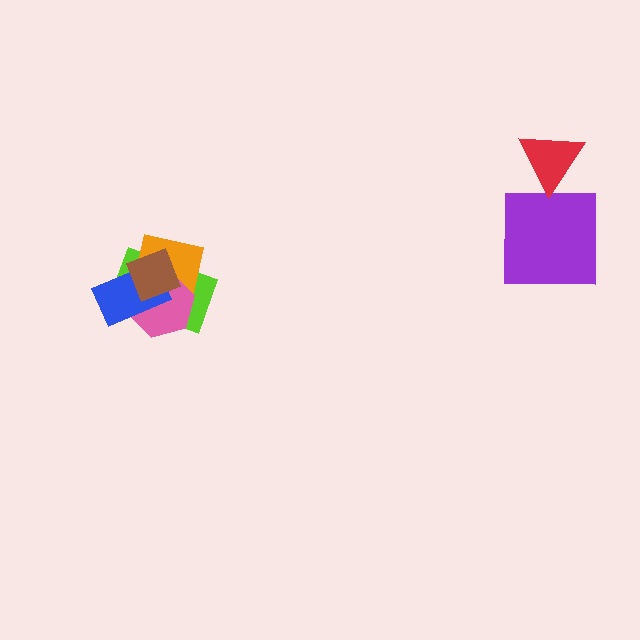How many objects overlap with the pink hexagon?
4 objects overlap with the pink hexagon.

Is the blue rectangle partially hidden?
Yes, it is partially covered by another shape.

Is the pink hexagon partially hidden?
Yes, it is partially covered by another shape.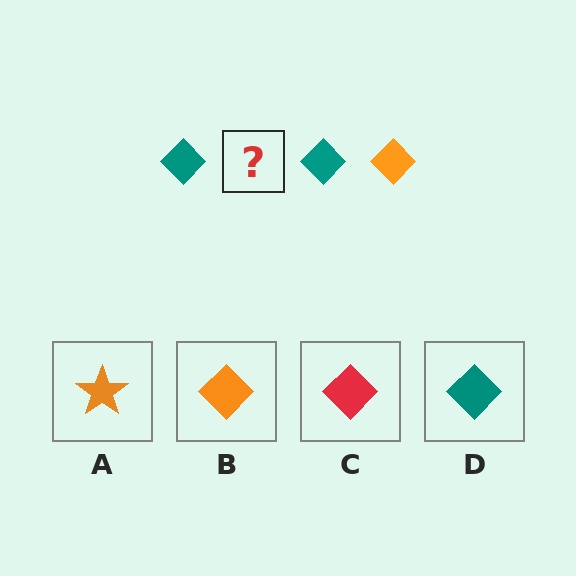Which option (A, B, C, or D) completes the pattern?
B.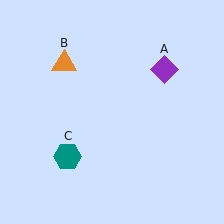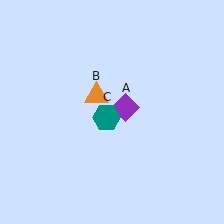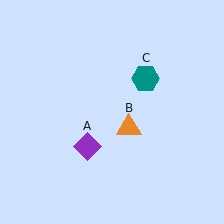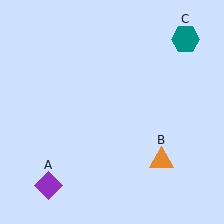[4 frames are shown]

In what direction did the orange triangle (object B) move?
The orange triangle (object B) moved down and to the right.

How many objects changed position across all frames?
3 objects changed position: purple diamond (object A), orange triangle (object B), teal hexagon (object C).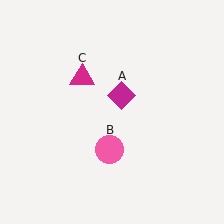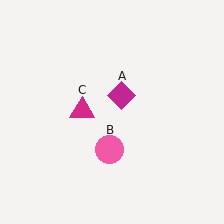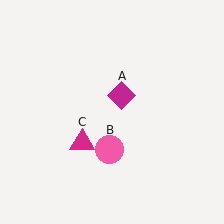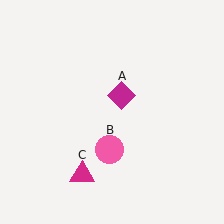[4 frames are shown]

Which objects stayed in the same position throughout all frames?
Magenta diamond (object A) and pink circle (object B) remained stationary.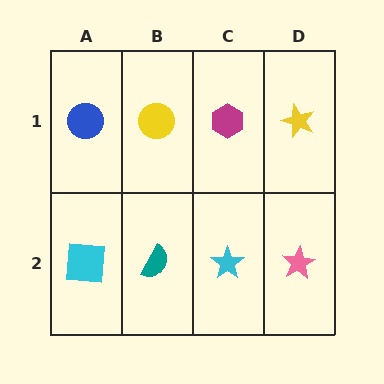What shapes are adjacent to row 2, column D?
A yellow star (row 1, column D), a cyan star (row 2, column C).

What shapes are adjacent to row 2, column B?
A yellow circle (row 1, column B), a cyan square (row 2, column A), a cyan star (row 2, column C).